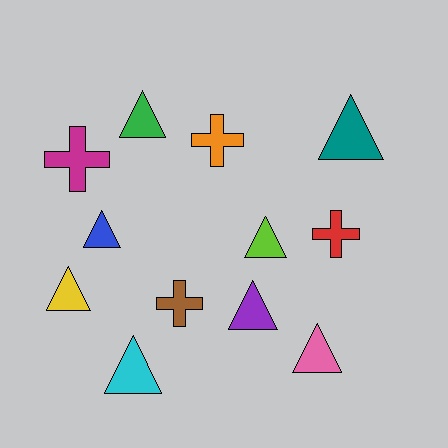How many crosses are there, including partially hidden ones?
There are 4 crosses.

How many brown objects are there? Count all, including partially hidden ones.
There is 1 brown object.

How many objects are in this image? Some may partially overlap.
There are 12 objects.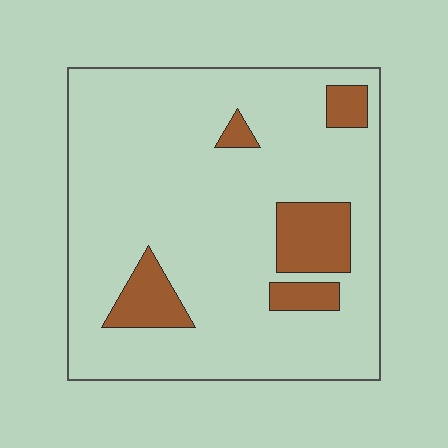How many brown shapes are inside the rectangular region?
5.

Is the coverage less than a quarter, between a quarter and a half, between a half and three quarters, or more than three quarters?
Less than a quarter.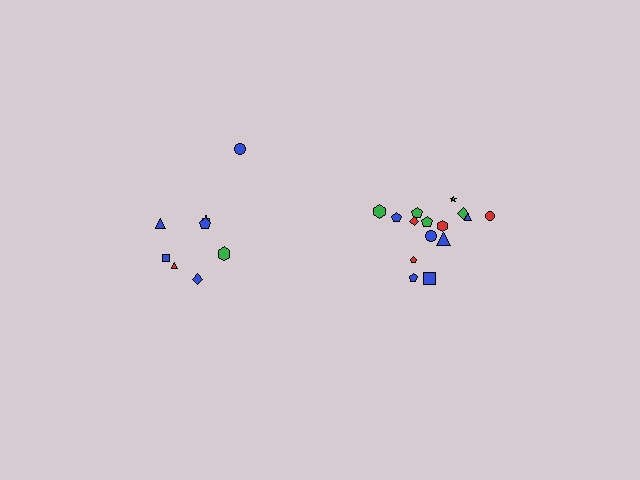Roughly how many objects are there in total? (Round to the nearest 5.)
Roughly 25 objects in total.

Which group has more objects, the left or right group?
The right group.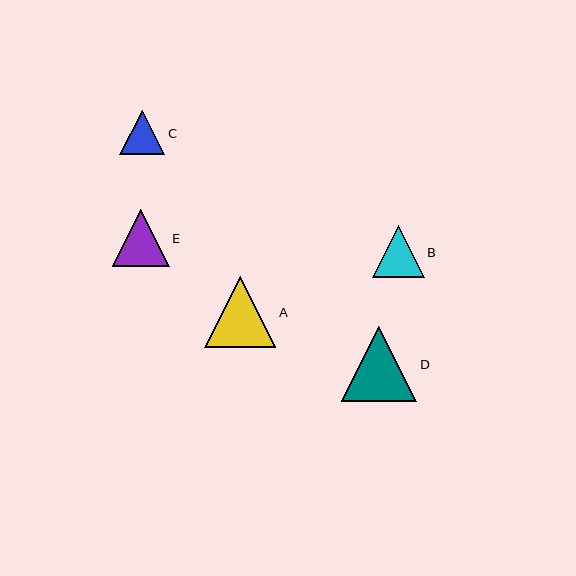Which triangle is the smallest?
Triangle C is the smallest with a size of approximately 45 pixels.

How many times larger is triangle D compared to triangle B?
Triangle D is approximately 1.5 times the size of triangle B.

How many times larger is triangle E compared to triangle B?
Triangle E is approximately 1.1 times the size of triangle B.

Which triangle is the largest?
Triangle D is the largest with a size of approximately 75 pixels.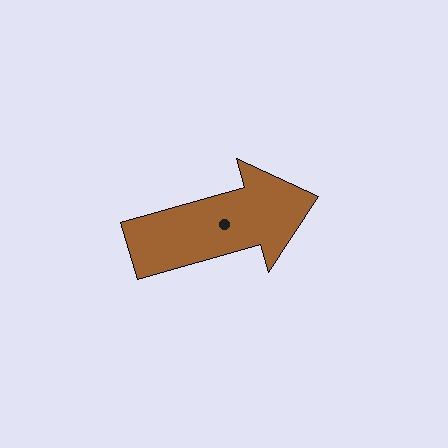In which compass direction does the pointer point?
East.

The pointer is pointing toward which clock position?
Roughly 2 o'clock.